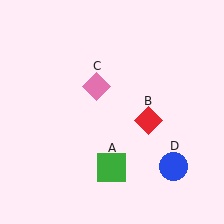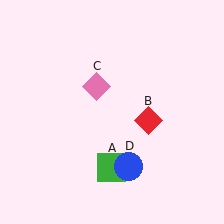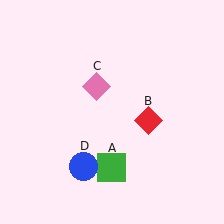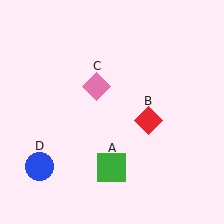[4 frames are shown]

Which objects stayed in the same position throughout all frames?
Green square (object A) and red diamond (object B) and pink diamond (object C) remained stationary.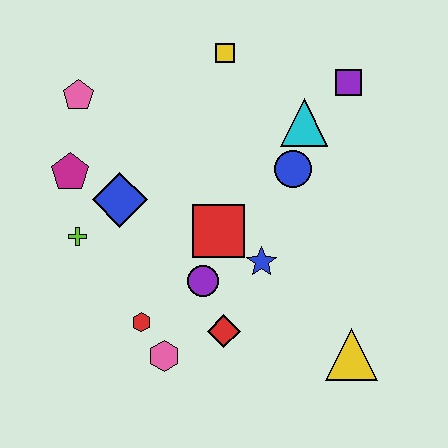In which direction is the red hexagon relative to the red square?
The red hexagon is below the red square.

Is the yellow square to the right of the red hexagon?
Yes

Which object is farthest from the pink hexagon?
The purple square is farthest from the pink hexagon.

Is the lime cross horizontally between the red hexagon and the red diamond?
No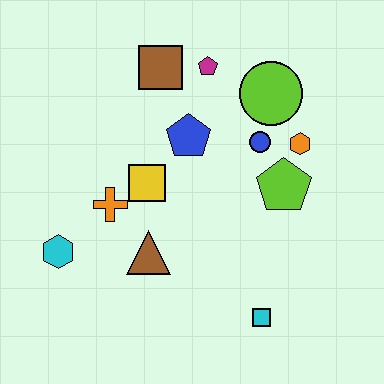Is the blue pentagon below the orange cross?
No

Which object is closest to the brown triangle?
The orange cross is closest to the brown triangle.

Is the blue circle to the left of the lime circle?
Yes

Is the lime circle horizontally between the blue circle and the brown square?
No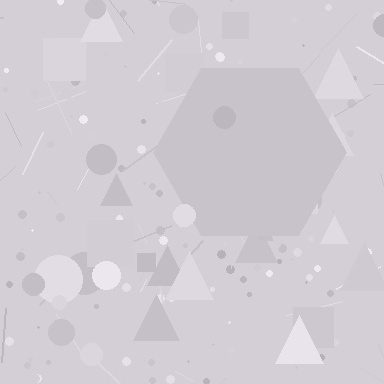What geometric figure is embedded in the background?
A hexagon is embedded in the background.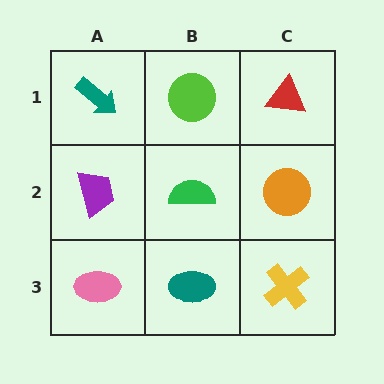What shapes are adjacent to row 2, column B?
A lime circle (row 1, column B), a teal ellipse (row 3, column B), a purple trapezoid (row 2, column A), an orange circle (row 2, column C).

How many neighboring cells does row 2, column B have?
4.